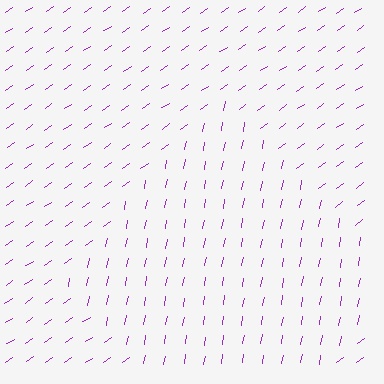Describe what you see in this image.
The image is filled with small purple line segments. A diamond region in the image has lines oriented differently from the surrounding lines, creating a visible texture boundary.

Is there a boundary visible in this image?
Yes, there is a texture boundary formed by a change in line orientation.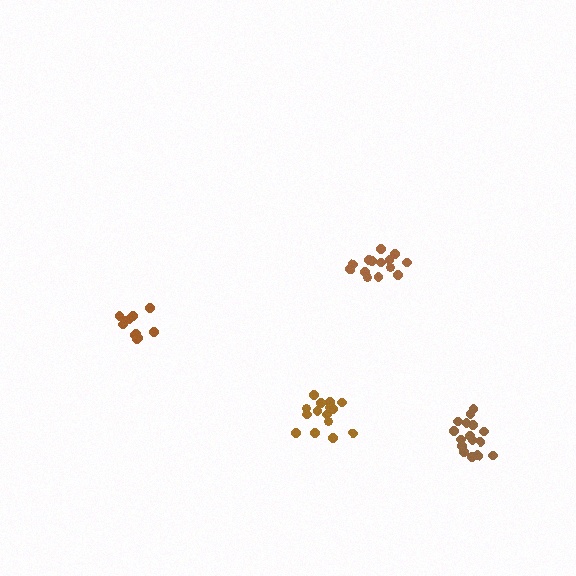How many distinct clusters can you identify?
There are 4 distinct clusters.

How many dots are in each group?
Group 1: 15 dots, Group 2: 11 dots, Group 3: 14 dots, Group 4: 17 dots (57 total).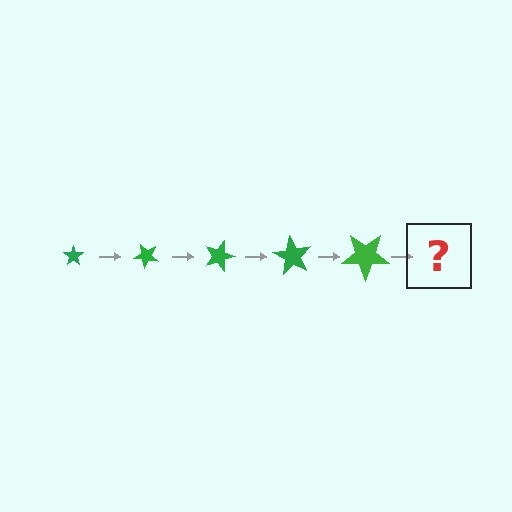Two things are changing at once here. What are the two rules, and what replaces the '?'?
The two rules are that the star grows larger each step and it rotates 45 degrees each step. The '?' should be a star, larger than the previous one and rotated 225 degrees from the start.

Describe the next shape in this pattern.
It should be a star, larger than the previous one and rotated 225 degrees from the start.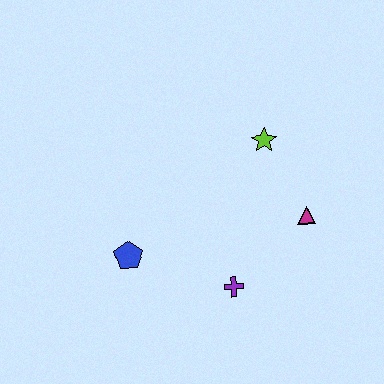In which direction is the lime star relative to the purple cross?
The lime star is above the purple cross.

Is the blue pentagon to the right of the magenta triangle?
No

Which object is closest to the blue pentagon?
The purple cross is closest to the blue pentagon.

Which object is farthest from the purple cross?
The lime star is farthest from the purple cross.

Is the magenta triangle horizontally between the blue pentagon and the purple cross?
No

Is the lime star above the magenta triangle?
Yes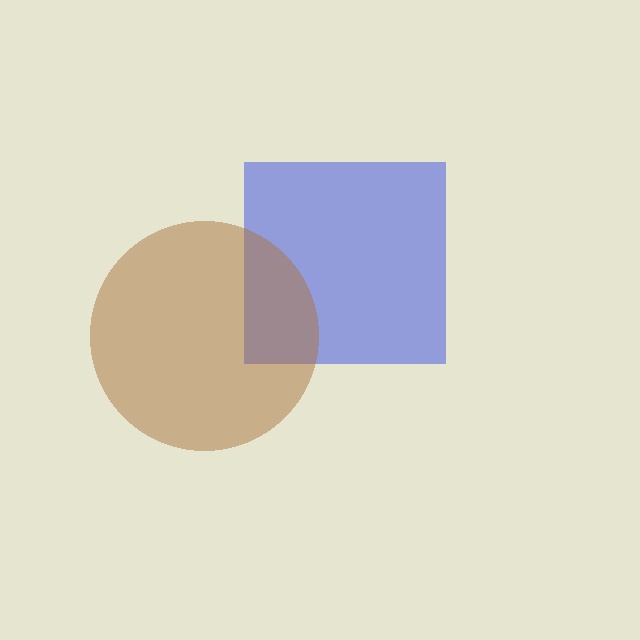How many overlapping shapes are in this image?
There are 2 overlapping shapes in the image.